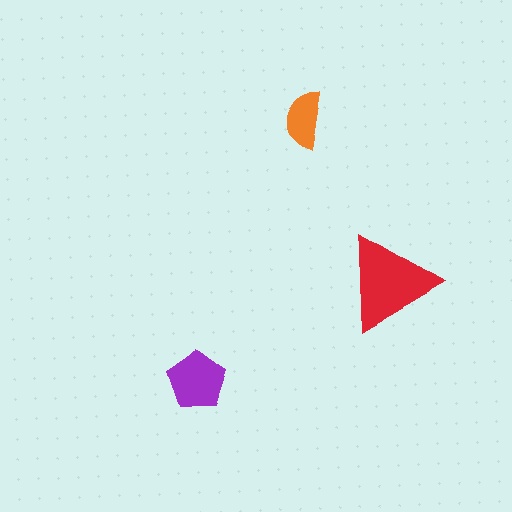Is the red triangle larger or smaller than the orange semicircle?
Larger.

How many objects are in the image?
There are 3 objects in the image.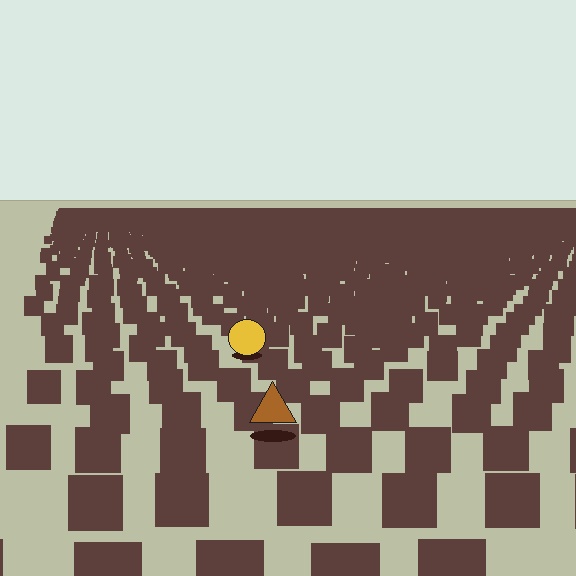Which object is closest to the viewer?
The brown triangle is closest. The texture marks near it are larger and more spread out.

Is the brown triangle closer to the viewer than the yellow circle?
Yes. The brown triangle is closer — you can tell from the texture gradient: the ground texture is coarser near it.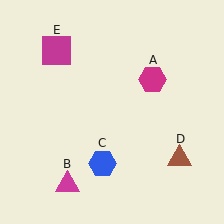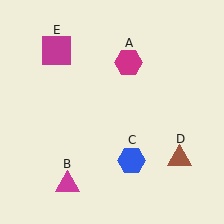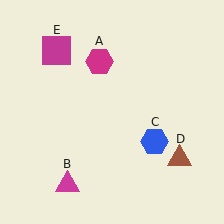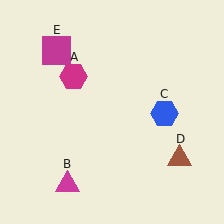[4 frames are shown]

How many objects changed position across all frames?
2 objects changed position: magenta hexagon (object A), blue hexagon (object C).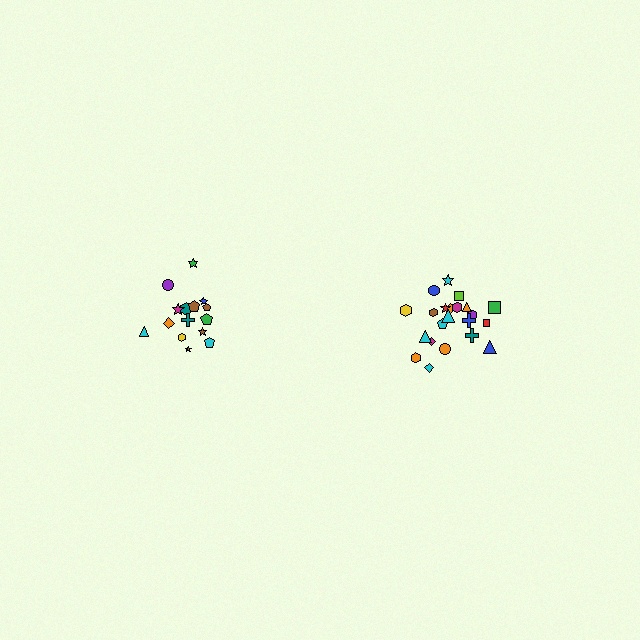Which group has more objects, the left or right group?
The right group.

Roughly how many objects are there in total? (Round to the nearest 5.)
Roughly 35 objects in total.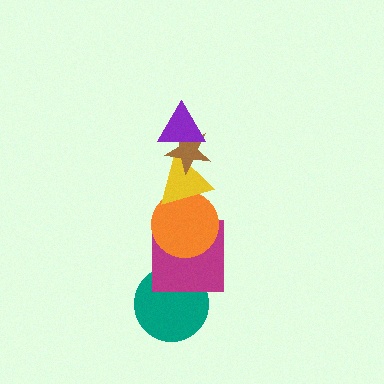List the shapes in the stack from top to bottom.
From top to bottom: the purple triangle, the brown star, the yellow triangle, the orange circle, the magenta square, the teal circle.